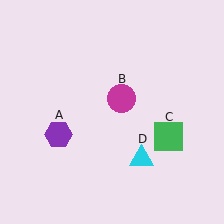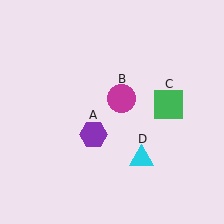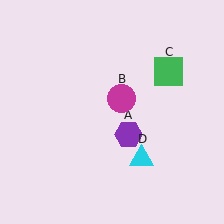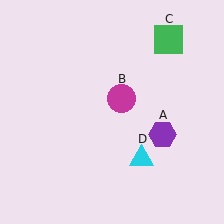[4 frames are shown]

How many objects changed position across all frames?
2 objects changed position: purple hexagon (object A), green square (object C).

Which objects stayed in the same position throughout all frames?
Magenta circle (object B) and cyan triangle (object D) remained stationary.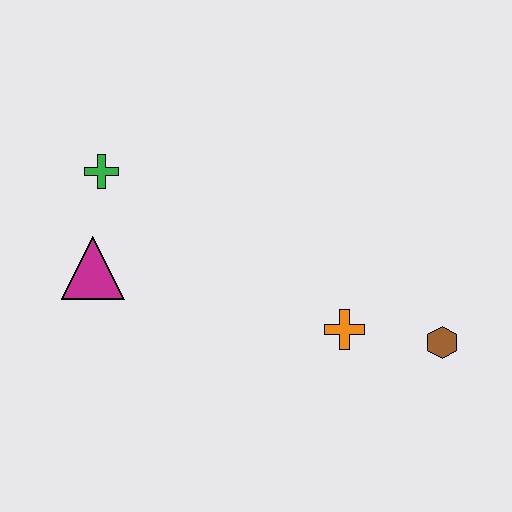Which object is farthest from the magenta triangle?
The brown hexagon is farthest from the magenta triangle.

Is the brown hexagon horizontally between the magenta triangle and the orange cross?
No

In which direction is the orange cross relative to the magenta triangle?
The orange cross is to the right of the magenta triangle.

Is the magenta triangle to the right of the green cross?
No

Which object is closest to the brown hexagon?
The orange cross is closest to the brown hexagon.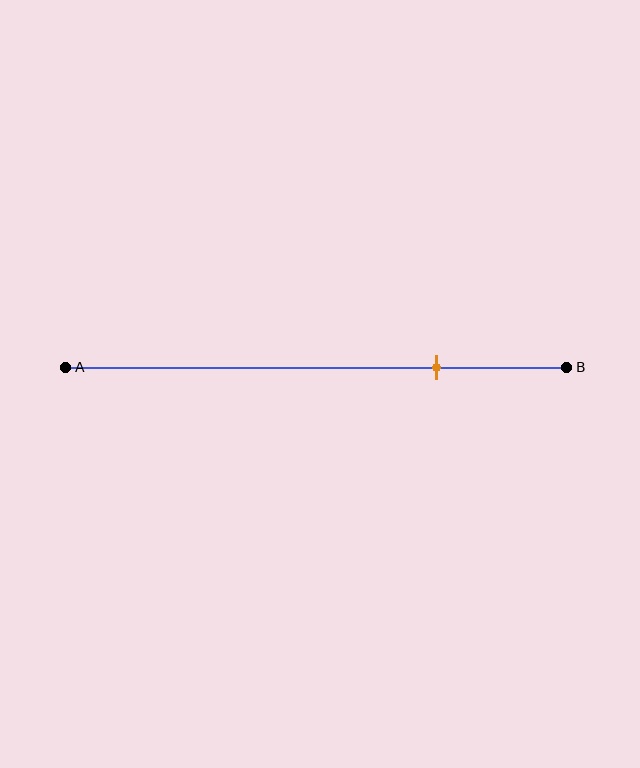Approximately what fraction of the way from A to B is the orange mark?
The orange mark is approximately 75% of the way from A to B.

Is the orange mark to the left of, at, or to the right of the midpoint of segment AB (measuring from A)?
The orange mark is to the right of the midpoint of segment AB.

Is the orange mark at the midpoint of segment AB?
No, the mark is at about 75% from A, not at the 50% midpoint.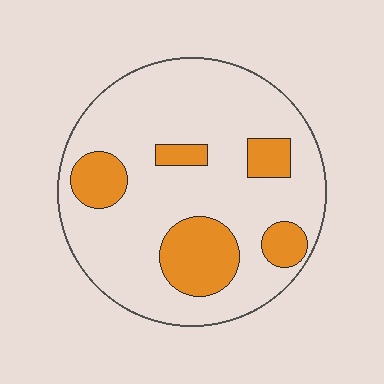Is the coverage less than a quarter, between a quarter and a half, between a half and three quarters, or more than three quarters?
Less than a quarter.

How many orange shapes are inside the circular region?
5.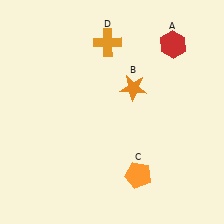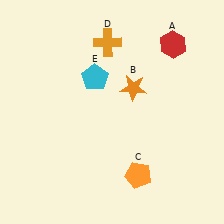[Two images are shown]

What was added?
A cyan pentagon (E) was added in Image 2.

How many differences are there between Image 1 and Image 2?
There is 1 difference between the two images.